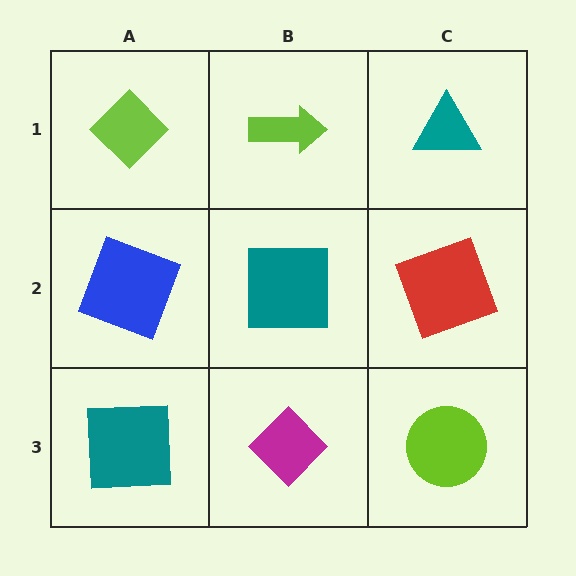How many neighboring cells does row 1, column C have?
2.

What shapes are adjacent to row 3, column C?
A red square (row 2, column C), a magenta diamond (row 3, column B).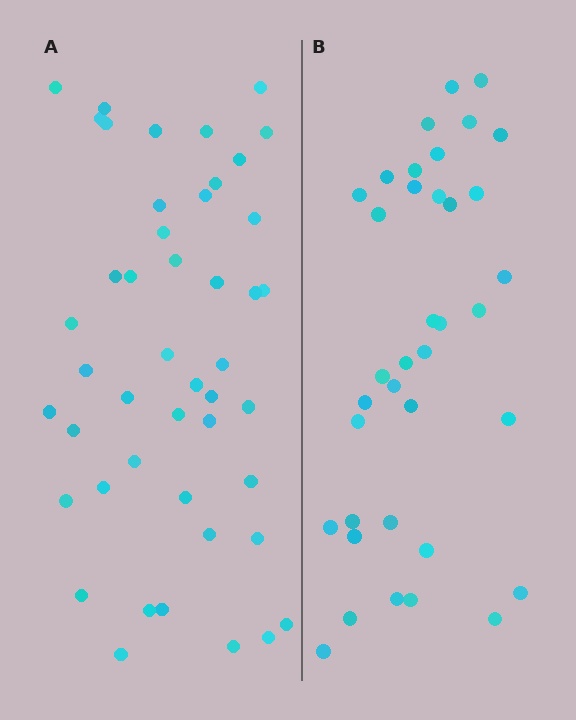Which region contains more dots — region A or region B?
Region A (the left region) has more dots.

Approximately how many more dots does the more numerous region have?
Region A has roughly 8 or so more dots than region B.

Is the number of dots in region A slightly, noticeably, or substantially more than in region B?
Region A has only slightly more — the two regions are fairly close. The ratio is roughly 1.2 to 1.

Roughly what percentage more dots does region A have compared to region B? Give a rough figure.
About 25% more.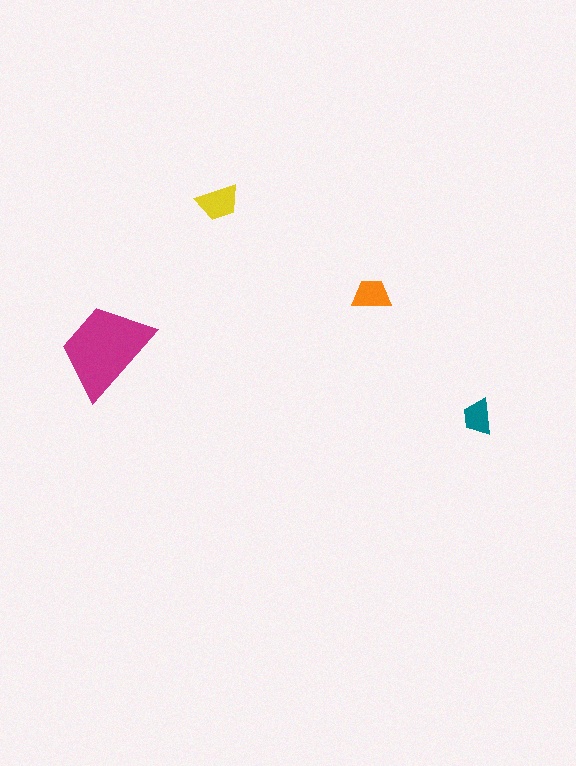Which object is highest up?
The yellow trapezoid is topmost.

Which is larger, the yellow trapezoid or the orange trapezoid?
The yellow one.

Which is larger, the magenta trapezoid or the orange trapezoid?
The magenta one.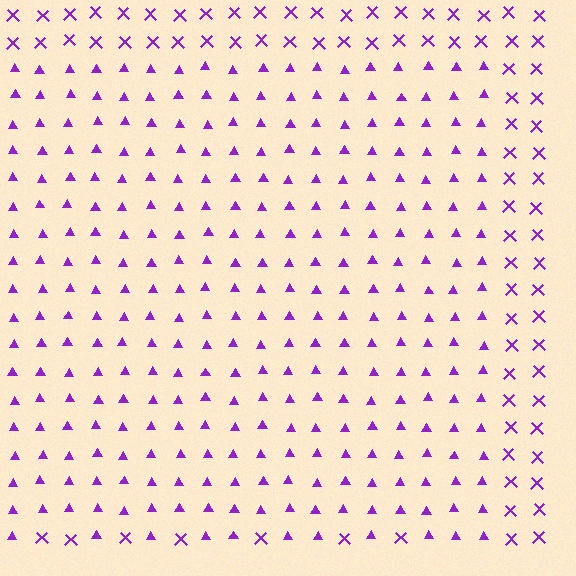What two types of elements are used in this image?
The image uses triangles inside the rectangle region and X marks outside it.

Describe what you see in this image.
The image is filled with small purple elements arranged in a uniform grid. A rectangle-shaped region contains triangles, while the surrounding area contains X marks. The boundary is defined purely by the change in element shape.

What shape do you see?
I see a rectangle.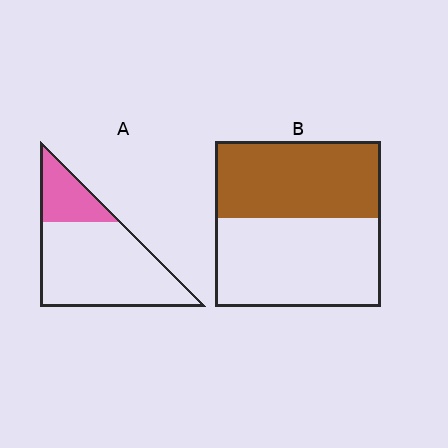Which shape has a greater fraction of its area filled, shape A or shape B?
Shape B.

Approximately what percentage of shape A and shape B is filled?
A is approximately 25% and B is approximately 45%.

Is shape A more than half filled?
No.